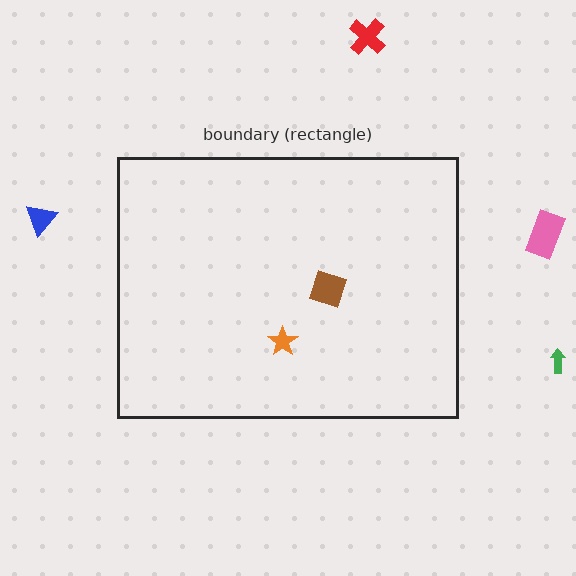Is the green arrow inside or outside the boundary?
Outside.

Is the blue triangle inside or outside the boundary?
Outside.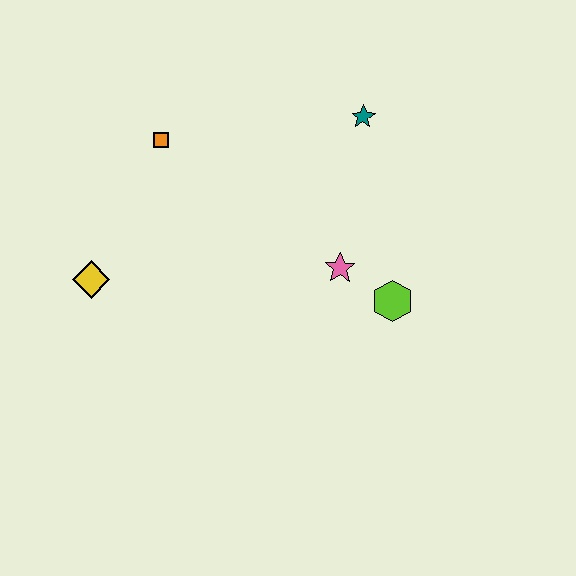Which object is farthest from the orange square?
The lime hexagon is farthest from the orange square.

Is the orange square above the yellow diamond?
Yes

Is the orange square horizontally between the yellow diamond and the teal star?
Yes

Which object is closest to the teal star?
The pink star is closest to the teal star.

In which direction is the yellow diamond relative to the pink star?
The yellow diamond is to the left of the pink star.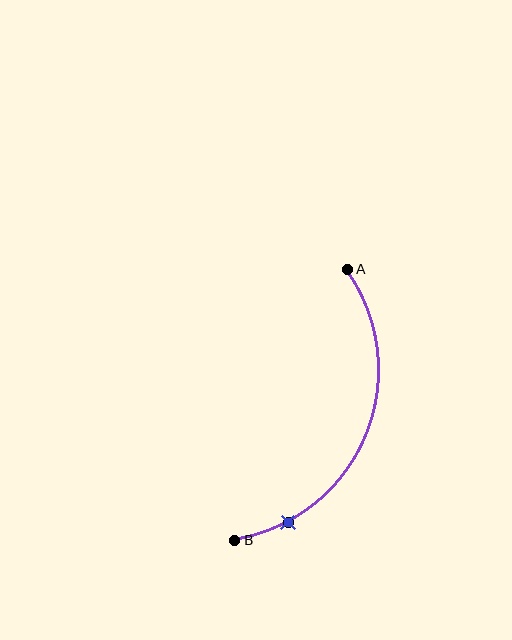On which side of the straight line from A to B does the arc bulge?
The arc bulges to the right of the straight line connecting A and B.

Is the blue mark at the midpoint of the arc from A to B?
No. The blue mark lies on the arc but is closer to endpoint B. The arc midpoint would be at the point on the curve equidistant along the arc from both A and B.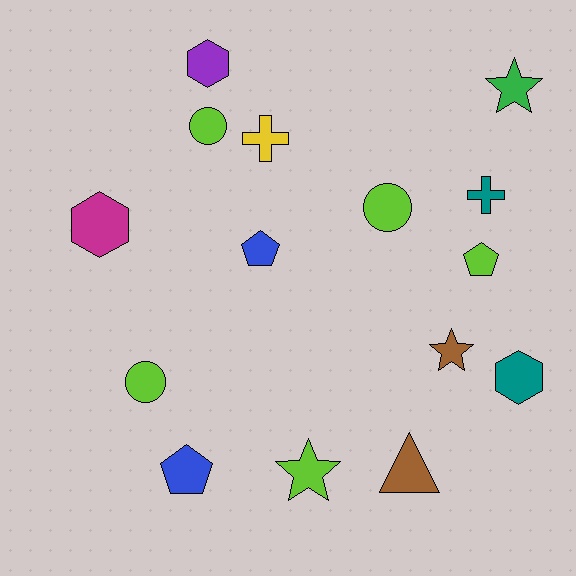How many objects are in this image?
There are 15 objects.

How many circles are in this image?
There are 3 circles.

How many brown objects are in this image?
There are 2 brown objects.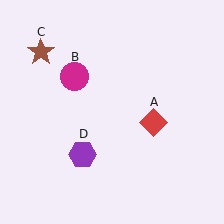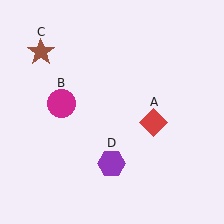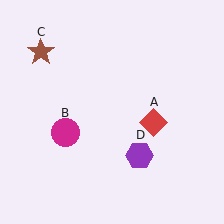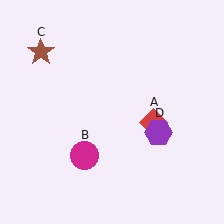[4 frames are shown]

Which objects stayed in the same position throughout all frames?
Red diamond (object A) and brown star (object C) remained stationary.